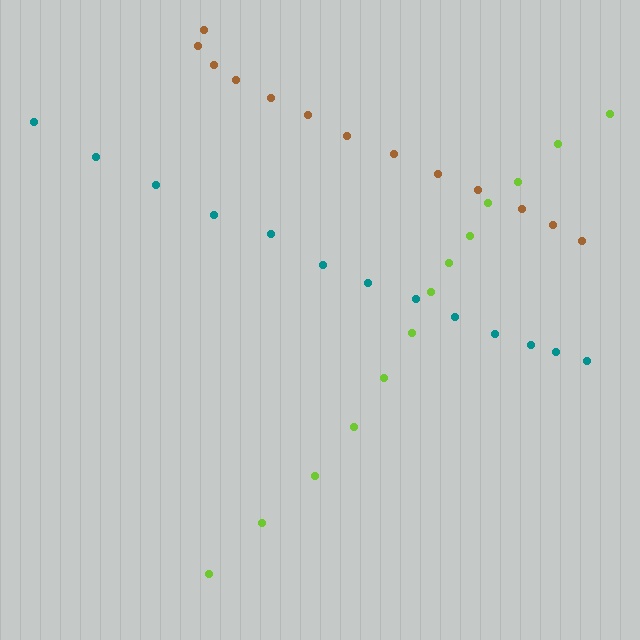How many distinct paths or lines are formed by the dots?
There are 3 distinct paths.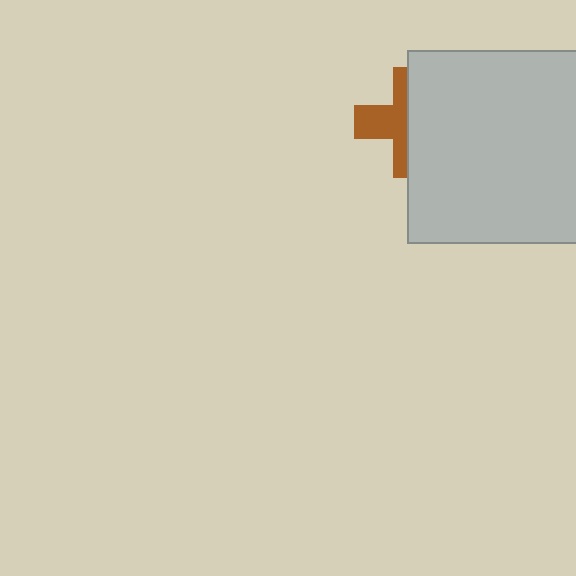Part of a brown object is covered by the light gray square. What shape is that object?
It is a cross.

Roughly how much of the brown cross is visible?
About half of it is visible (roughly 45%).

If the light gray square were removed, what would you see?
You would see the complete brown cross.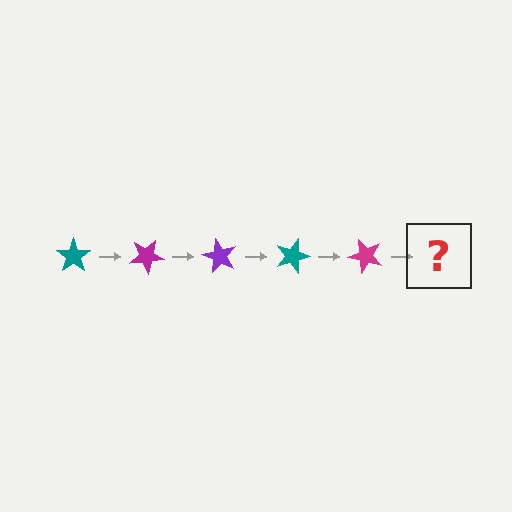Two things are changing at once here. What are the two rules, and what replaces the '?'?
The two rules are that it rotates 30 degrees each step and the color cycles through teal, magenta, and purple. The '?' should be a purple star, rotated 150 degrees from the start.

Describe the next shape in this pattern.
It should be a purple star, rotated 150 degrees from the start.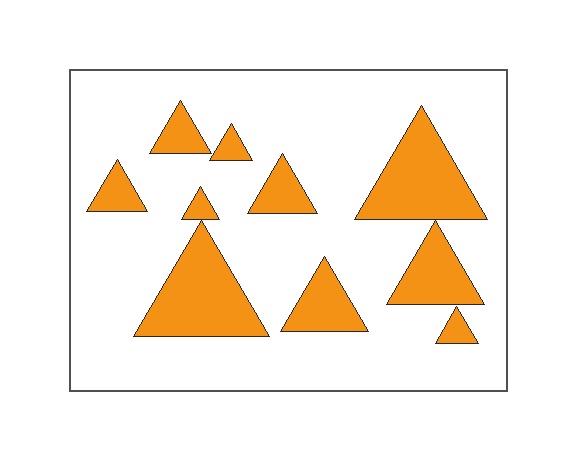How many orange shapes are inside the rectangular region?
10.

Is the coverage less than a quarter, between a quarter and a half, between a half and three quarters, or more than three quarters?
Less than a quarter.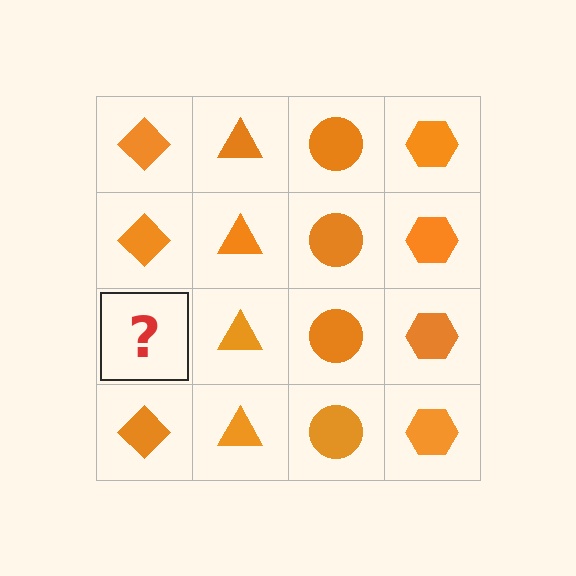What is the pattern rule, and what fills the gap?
The rule is that each column has a consistent shape. The gap should be filled with an orange diamond.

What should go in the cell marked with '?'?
The missing cell should contain an orange diamond.